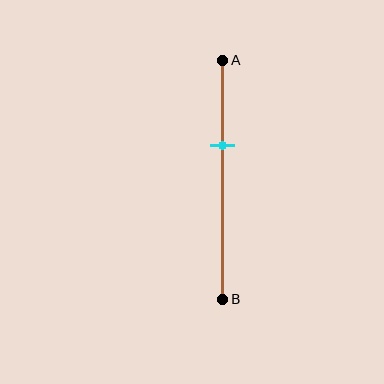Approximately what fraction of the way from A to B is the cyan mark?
The cyan mark is approximately 35% of the way from A to B.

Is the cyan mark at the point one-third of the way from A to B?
Yes, the mark is approximately at the one-third point.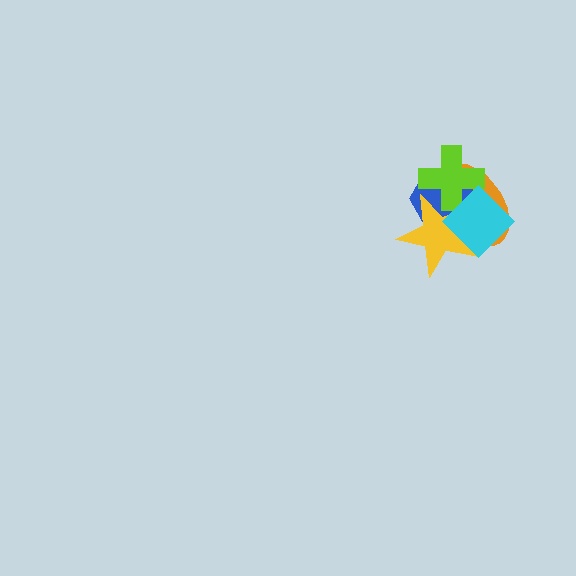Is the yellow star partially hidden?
Yes, it is partially covered by another shape.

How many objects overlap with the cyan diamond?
4 objects overlap with the cyan diamond.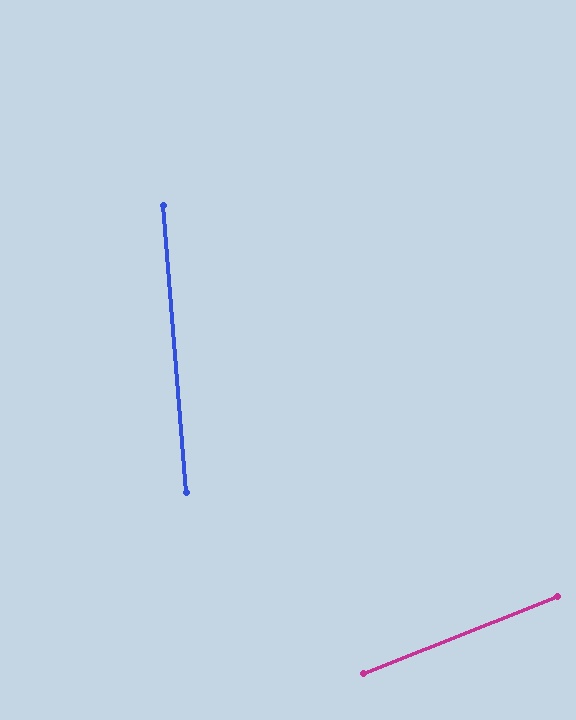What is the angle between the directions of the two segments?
Approximately 73 degrees.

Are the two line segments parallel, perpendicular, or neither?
Neither parallel nor perpendicular — they differ by about 73°.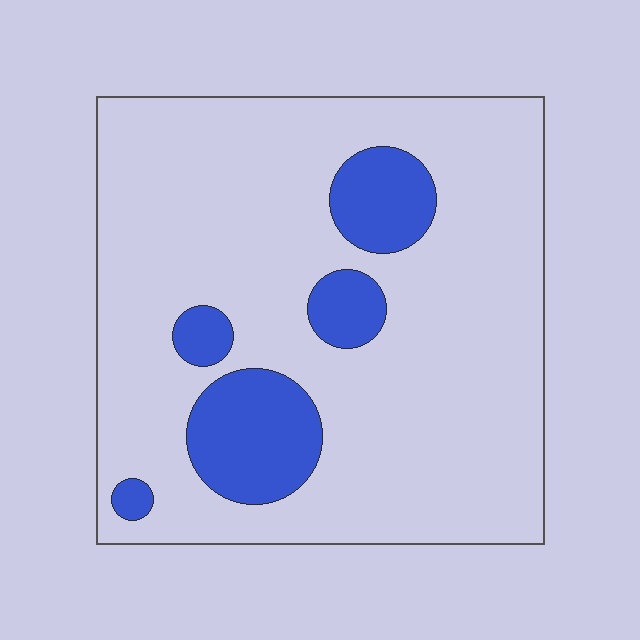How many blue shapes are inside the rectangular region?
5.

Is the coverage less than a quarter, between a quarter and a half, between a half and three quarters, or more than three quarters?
Less than a quarter.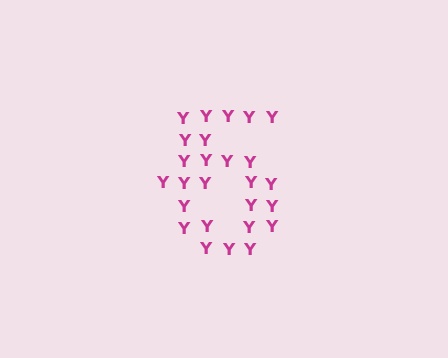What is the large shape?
The large shape is the digit 6.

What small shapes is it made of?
It is made of small letter Y's.